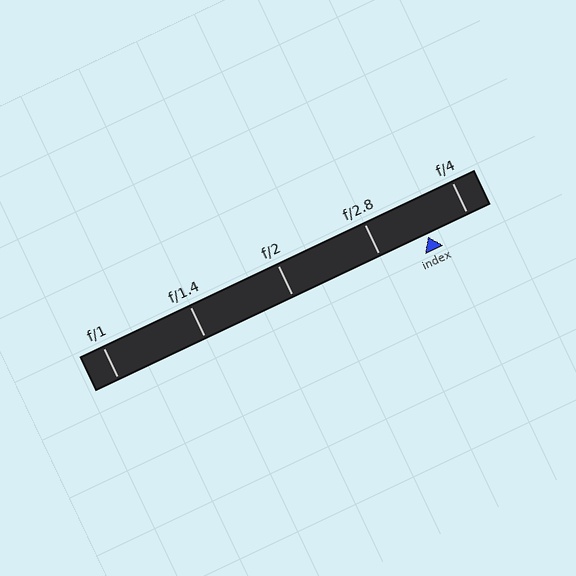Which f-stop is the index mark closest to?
The index mark is closest to f/4.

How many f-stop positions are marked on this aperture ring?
There are 5 f-stop positions marked.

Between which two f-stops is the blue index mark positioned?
The index mark is between f/2.8 and f/4.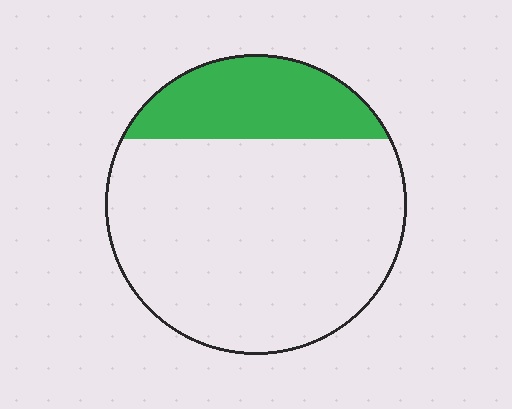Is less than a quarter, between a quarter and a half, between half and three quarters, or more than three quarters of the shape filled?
Less than a quarter.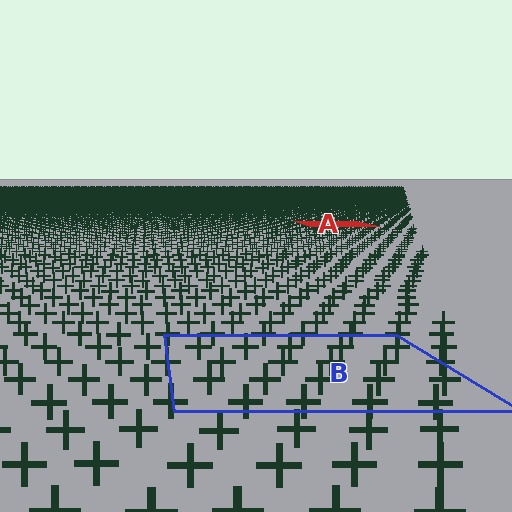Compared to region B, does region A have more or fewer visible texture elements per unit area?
Region A has more texture elements per unit area — they are packed more densely because it is farther away.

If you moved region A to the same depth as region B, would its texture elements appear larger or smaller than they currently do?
They would appear larger. At a closer depth, the same texture elements are projected at a bigger on-screen size.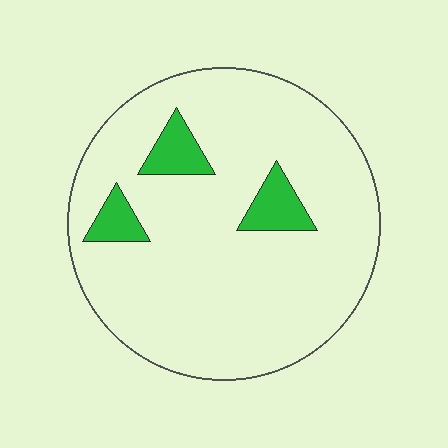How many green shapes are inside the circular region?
3.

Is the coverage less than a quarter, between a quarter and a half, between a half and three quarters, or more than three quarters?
Less than a quarter.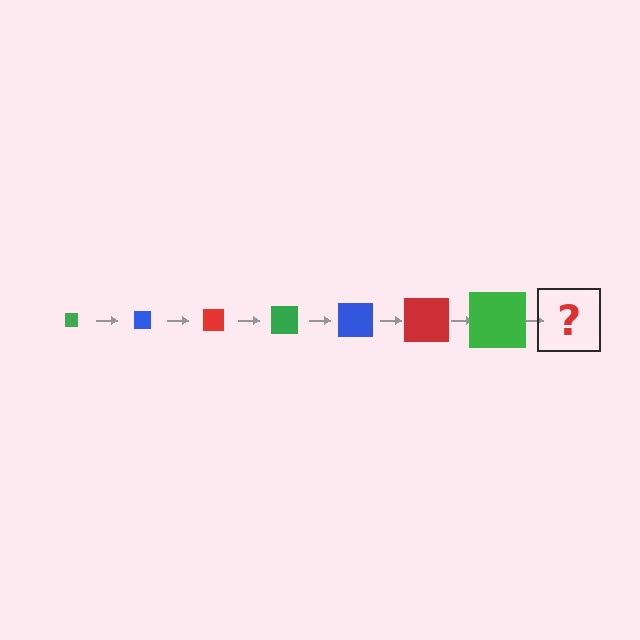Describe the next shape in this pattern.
It should be a blue square, larger than the previous one.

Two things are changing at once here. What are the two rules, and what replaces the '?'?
The two rules are that the square grows larger each step and the color cycles through green, blue, and red. The '?' should be a blue square, larger than the previous one.